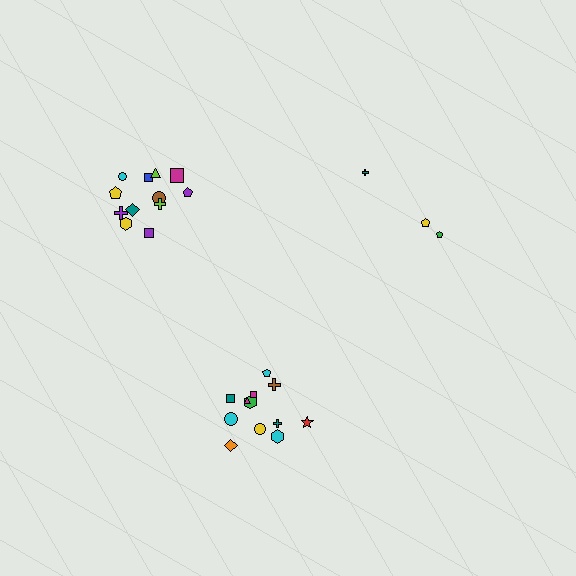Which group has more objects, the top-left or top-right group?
The top-left group.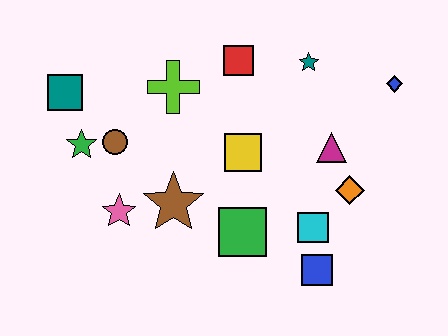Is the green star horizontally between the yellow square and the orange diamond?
No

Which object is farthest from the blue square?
The teal square is farthest from the blue square.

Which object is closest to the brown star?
The pink star is closest to the brown star.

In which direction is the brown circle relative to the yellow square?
The brown circle is to the left of the yellow square.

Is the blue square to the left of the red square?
No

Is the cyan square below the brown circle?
Yes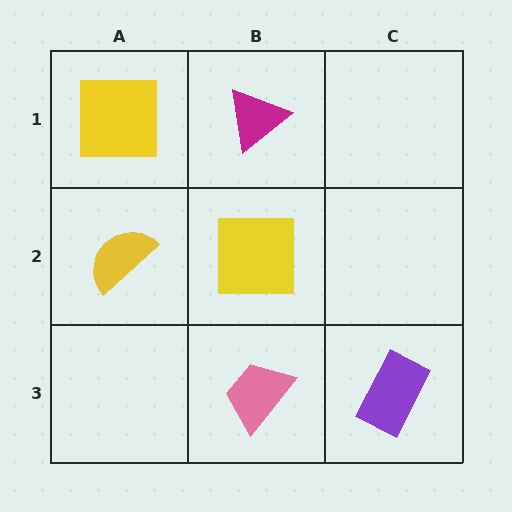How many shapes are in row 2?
2 shapes.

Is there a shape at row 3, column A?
No, that cell is empty.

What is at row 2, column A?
A yellow semicircle.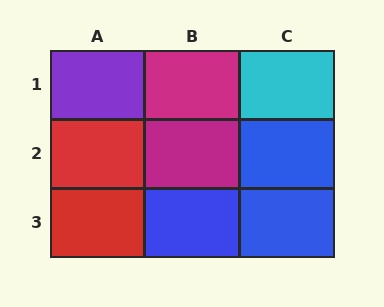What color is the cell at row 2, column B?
Magenta.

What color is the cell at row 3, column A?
Red.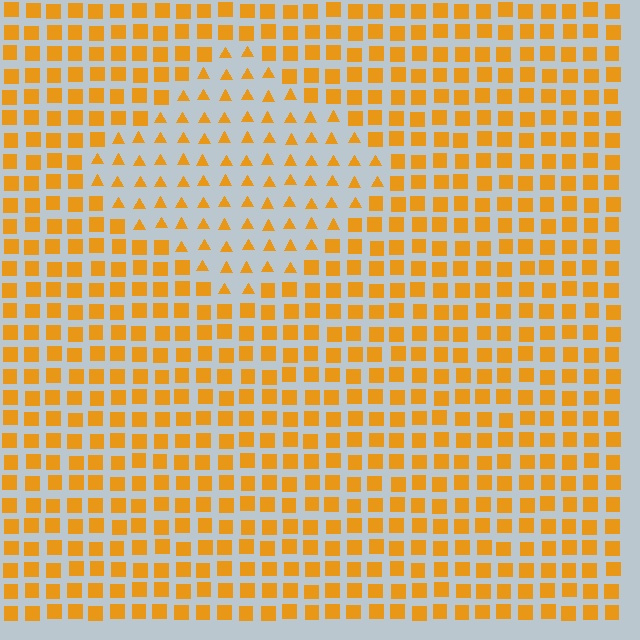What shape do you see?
I see a diamond.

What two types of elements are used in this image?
The image uses triangles inside the diamond region and squares outside it.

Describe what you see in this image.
The image is filled with small orange elements arranged in a uniform grid. A diamond-shaped region contains triangles, while the surrounding area contains squares. The boundary is defined purely by the change in element shape.